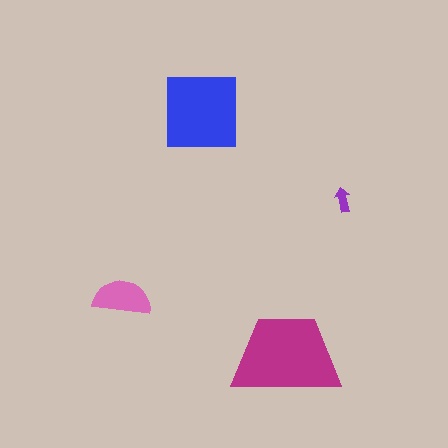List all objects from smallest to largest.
The purple arrow, the pink semicircle, the blue square, the magenta trapezoid.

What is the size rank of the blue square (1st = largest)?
2nd.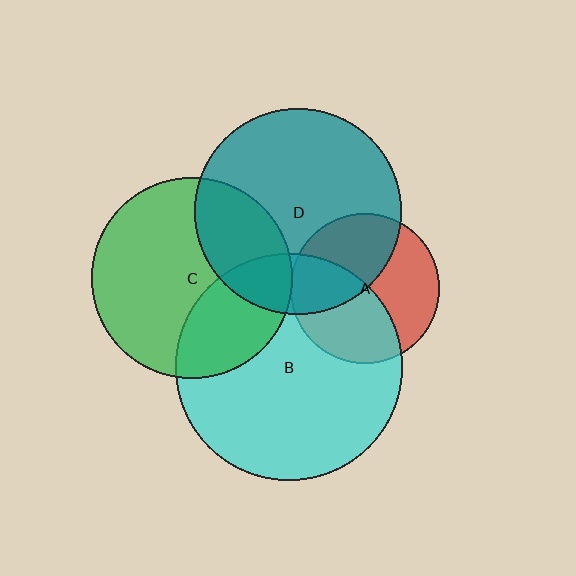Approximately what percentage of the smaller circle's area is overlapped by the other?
Approximately 30%.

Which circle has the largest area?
Circle B (cyan).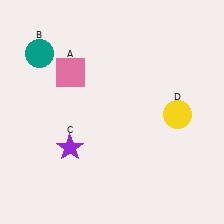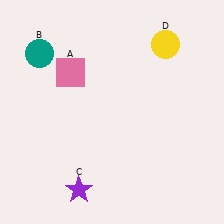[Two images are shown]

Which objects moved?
The objects that moved are: the purple star (C), the yellow circle (D).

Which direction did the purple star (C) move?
The purple star (C) moved down.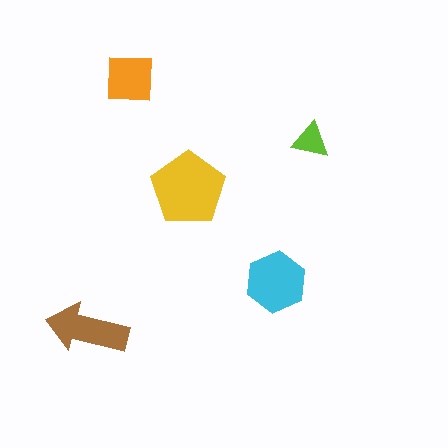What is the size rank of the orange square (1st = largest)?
4th.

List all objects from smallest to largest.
The lime triangle, the orange square, the brown arrow, the cyan hexagon, the yellow pentagon.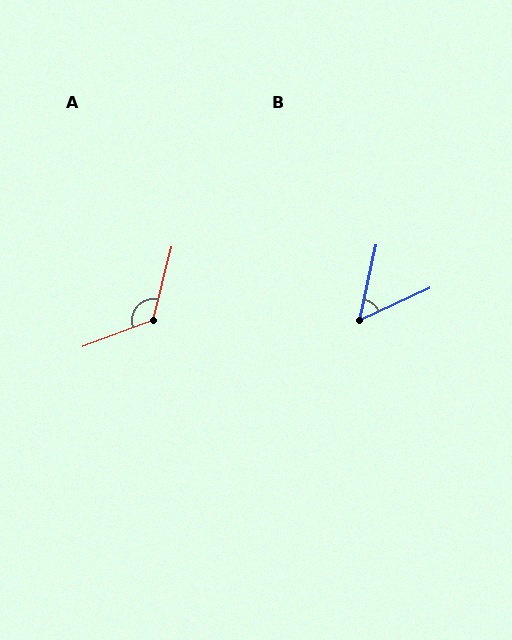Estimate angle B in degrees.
Approximately 53 degrees.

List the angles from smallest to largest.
B (53°), A (124°).